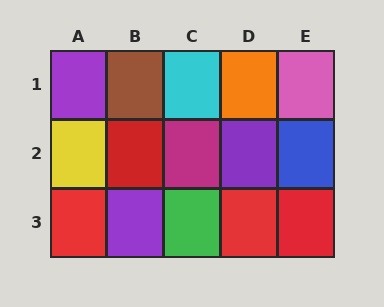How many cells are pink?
1 cell is pink.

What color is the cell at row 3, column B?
Purple.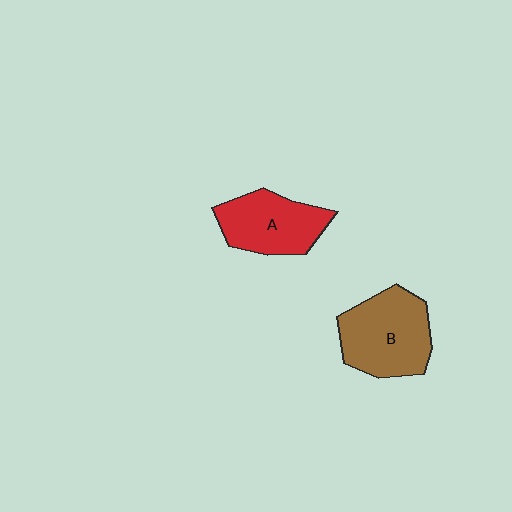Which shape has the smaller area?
Shape A (red).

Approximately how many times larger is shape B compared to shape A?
Approximately 1.2 times.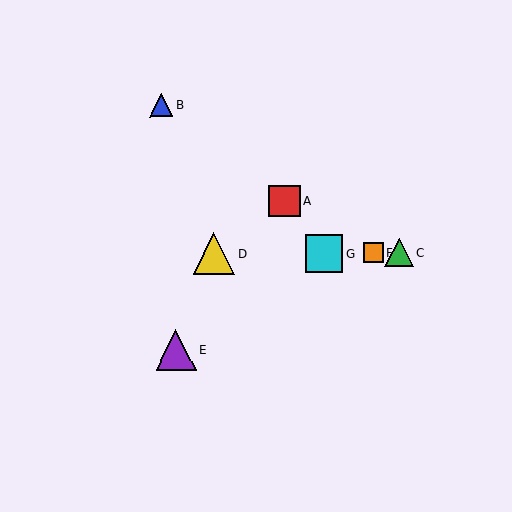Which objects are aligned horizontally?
Objects C, D, F, G are aligned horizontally.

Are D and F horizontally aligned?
Yes, both are at y≈254.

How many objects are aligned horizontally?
4 objects (C, D, F, G) are aligned horizontally.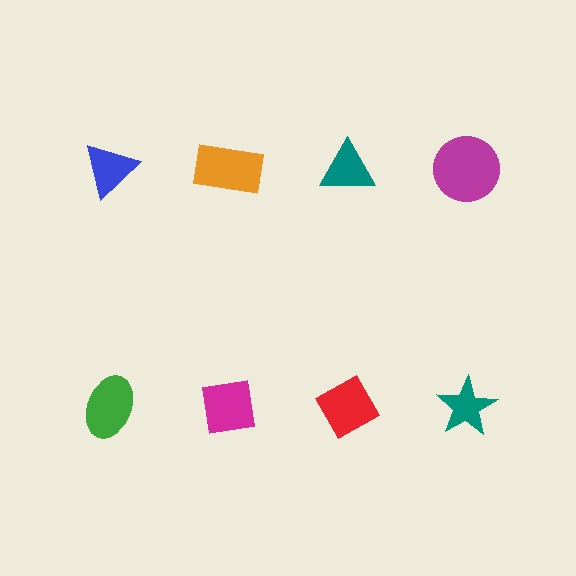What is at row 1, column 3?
A teal triangle.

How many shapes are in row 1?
4 shapes.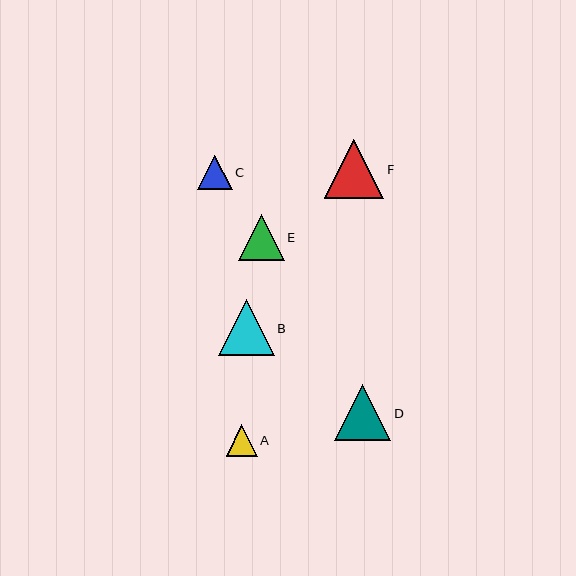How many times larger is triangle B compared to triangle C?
Triangle B is approximately 1.6 times the size of triangle C.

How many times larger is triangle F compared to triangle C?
Triangle F is approximately 1.7 times the size of triangle C.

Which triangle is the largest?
Triangle F is the largest with a size of approximately 59 pixels.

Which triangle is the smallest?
Triangle A is the smallest with a size of approximately 31 pixels.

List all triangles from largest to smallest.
From largest to smallest: F, B, D, E, C, A.